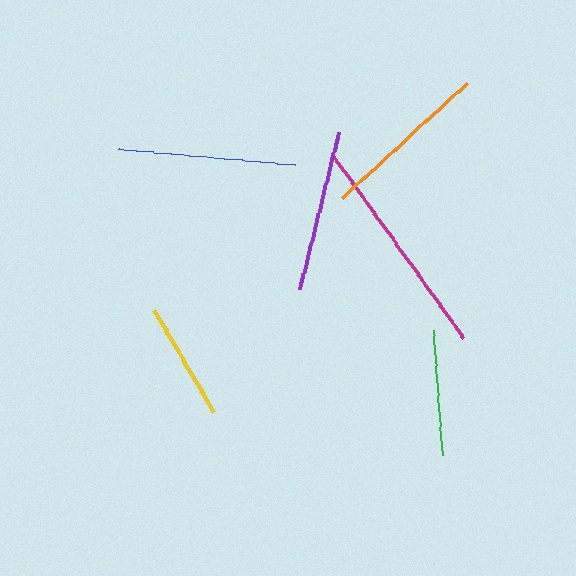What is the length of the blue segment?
The blue segment is approximately 177 pixels long.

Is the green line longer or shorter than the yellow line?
The green line is longer than the yellow line.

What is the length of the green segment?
The green segment is approximately 125 pixels long.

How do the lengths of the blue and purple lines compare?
The blue and purple lines are approximately the same length.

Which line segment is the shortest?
The yellow line is the shortest at approximately 119 pixels.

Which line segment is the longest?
The magenta line is the longest at approximately 221 pixels.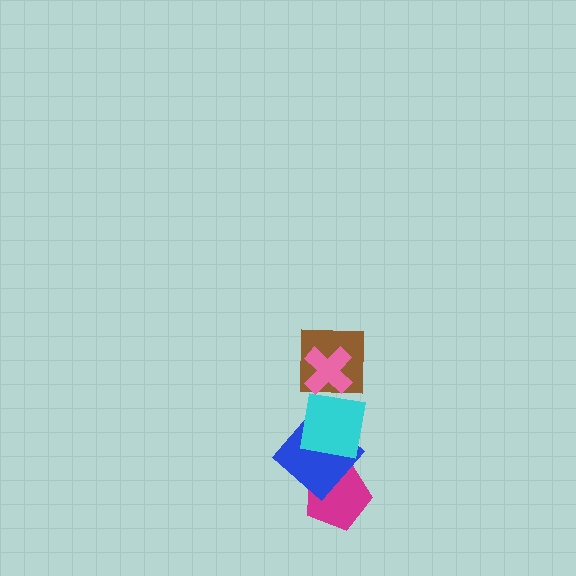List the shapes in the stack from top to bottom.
From top to bottom: the pink cross, the brown square, the cyan square, the blue diamond, the magenta pentagon.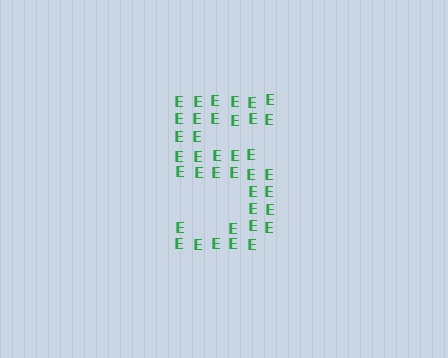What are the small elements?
The small elements are letter E's.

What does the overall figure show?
The overall figure shows the digit 5.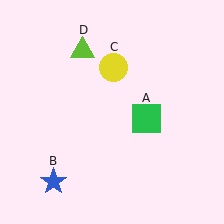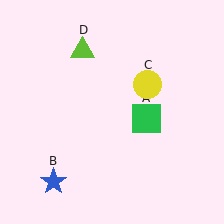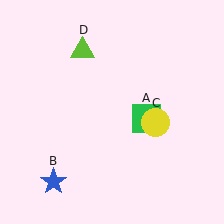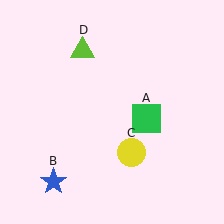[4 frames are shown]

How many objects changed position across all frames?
1 object changed position: yellow circle (object C).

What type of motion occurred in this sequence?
The yellow circle (object C) rotated clockwise around the center of the scene.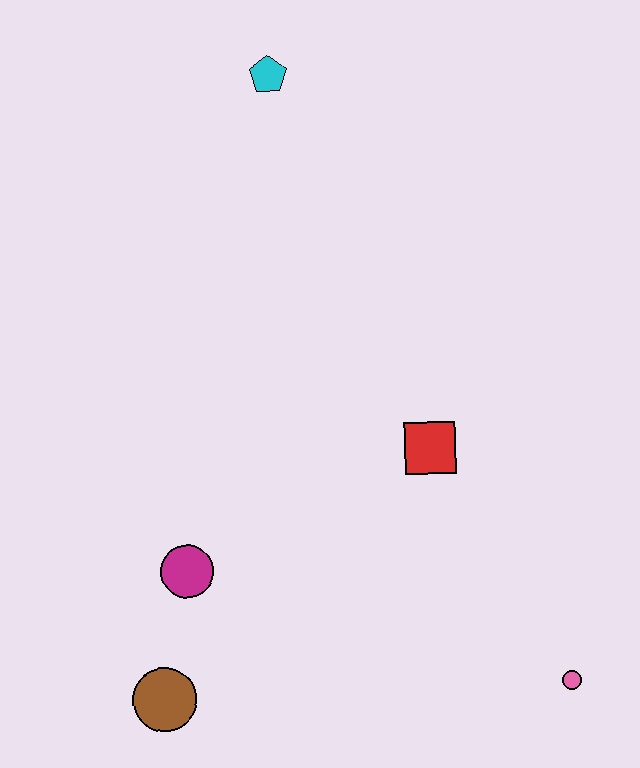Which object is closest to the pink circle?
The red square is closest to the pink circle.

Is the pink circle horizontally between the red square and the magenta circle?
No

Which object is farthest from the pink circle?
The cyan pentagon is farthest from the pink circle.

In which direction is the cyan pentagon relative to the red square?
The cyan pentagon is above the red square.